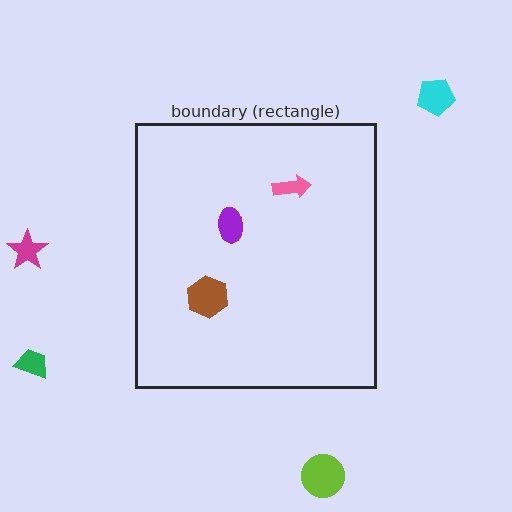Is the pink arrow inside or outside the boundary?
Inside.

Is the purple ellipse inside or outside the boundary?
Inside.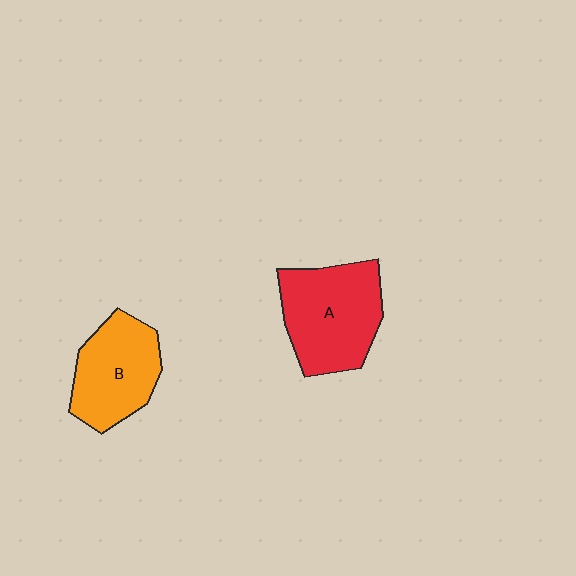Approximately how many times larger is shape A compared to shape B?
Approximately 1.2 times.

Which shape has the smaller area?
Shape B (orange).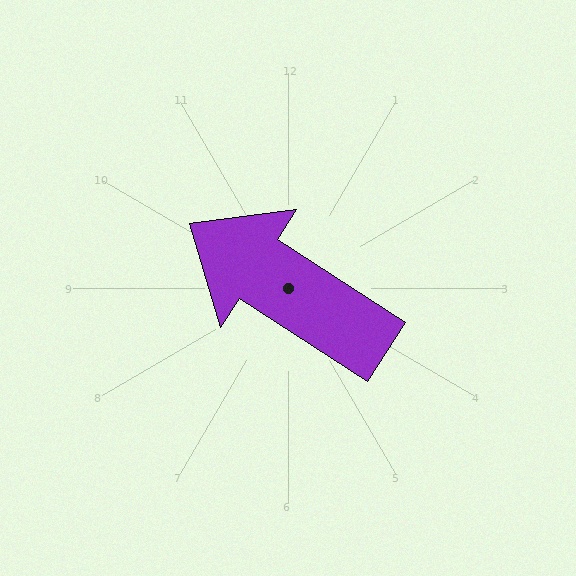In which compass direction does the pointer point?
Northwest.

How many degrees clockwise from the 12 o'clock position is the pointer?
Approximately 303 degrees.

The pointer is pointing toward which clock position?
Roughly 10 o'clock.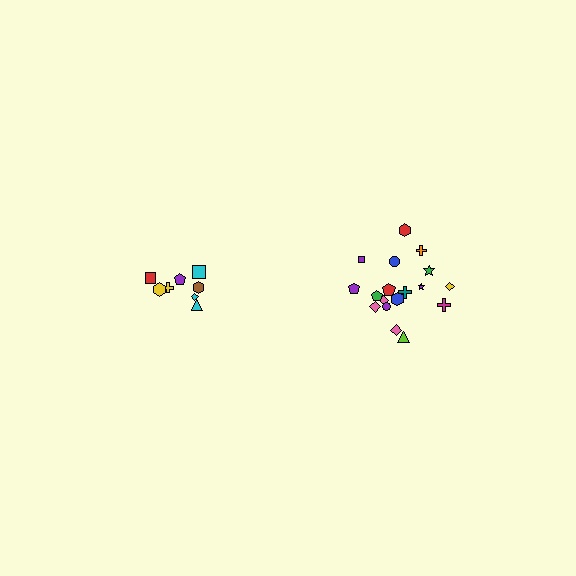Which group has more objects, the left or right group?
The right group.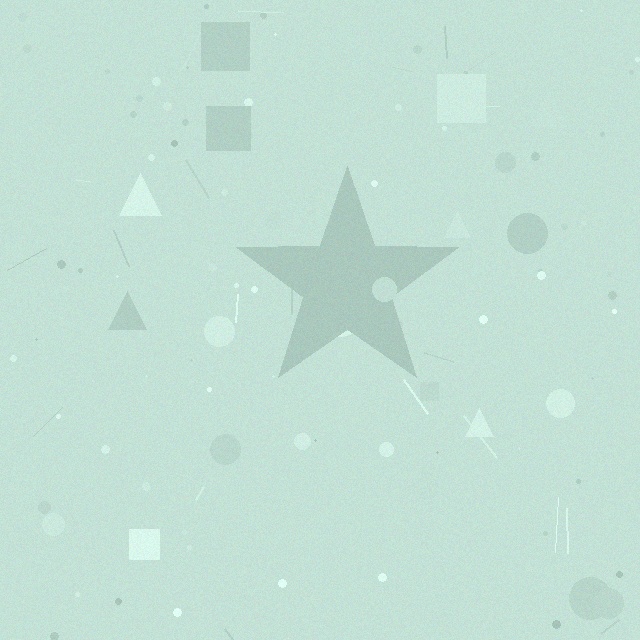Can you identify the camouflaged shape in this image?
The camouflaged shape is a star.